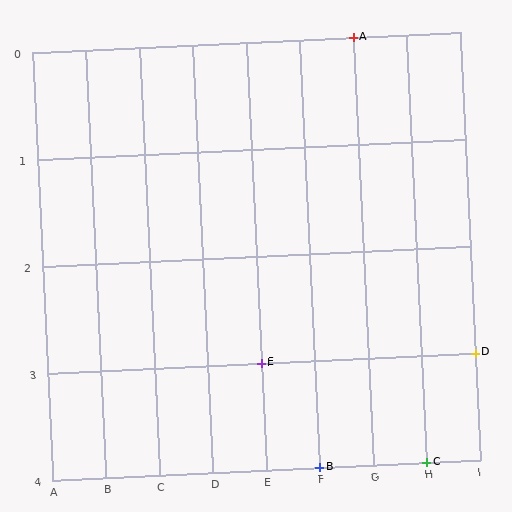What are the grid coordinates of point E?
Point E is at grid coordinates (E, 3).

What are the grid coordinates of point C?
Point C is at grid coordinates (H, 4).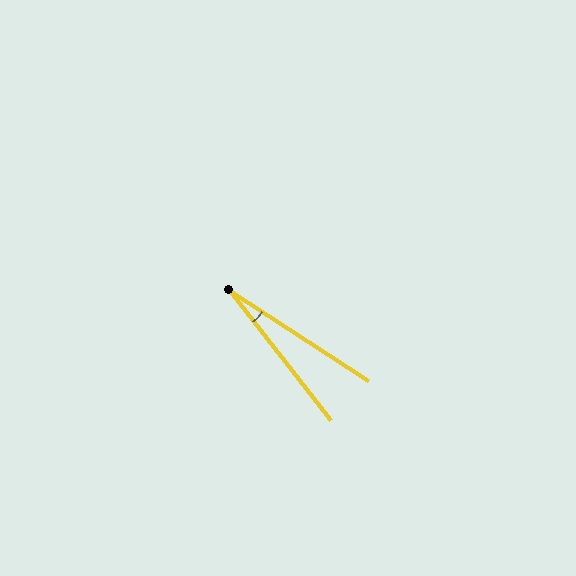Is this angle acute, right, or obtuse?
It is acute.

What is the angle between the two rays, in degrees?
Approximately 19 degrees.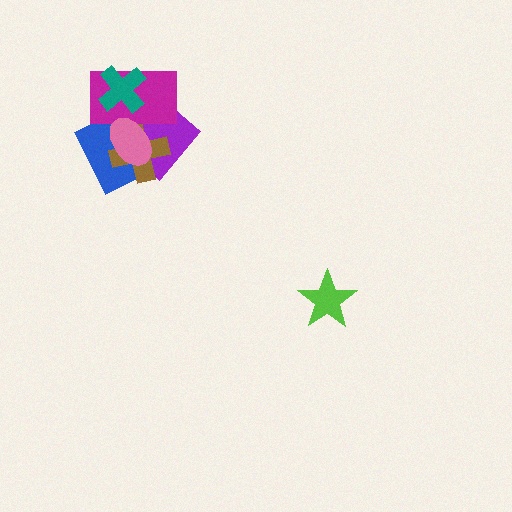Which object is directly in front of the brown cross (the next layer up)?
The magenta rectangle is directly in front of the brown cross.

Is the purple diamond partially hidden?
Yes, it is partially covered by another shape.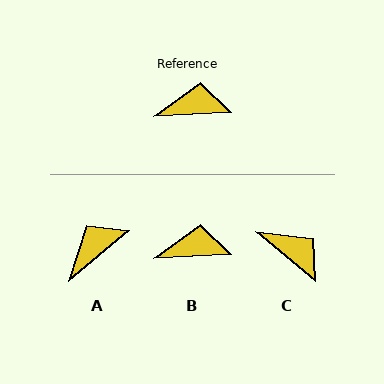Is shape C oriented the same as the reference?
No, it is off by about 43 degrees.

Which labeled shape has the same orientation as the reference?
B.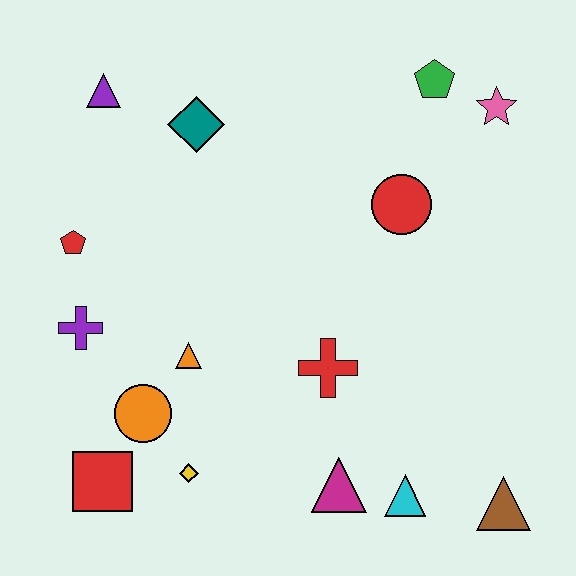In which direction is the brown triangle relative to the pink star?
The brown triangle is below the pink star.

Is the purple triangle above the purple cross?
Yes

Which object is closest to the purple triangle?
The teal diamond is closest to the purple triangle.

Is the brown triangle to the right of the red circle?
Yes